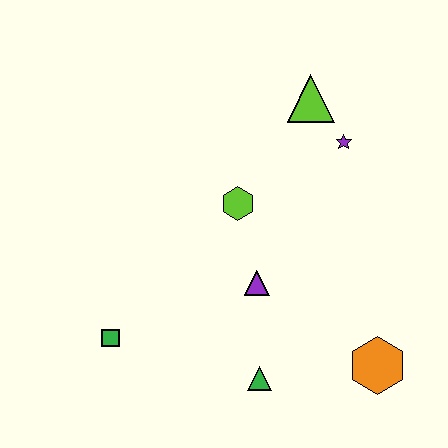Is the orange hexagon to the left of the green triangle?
No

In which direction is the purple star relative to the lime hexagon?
The purple star is to the right of the lime hexagon.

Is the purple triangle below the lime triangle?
Yes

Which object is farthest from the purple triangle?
The lime triangle is farthest from the purple triangle.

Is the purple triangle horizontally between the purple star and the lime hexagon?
Yes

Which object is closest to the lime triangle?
The purple star is closest to the lime triangle.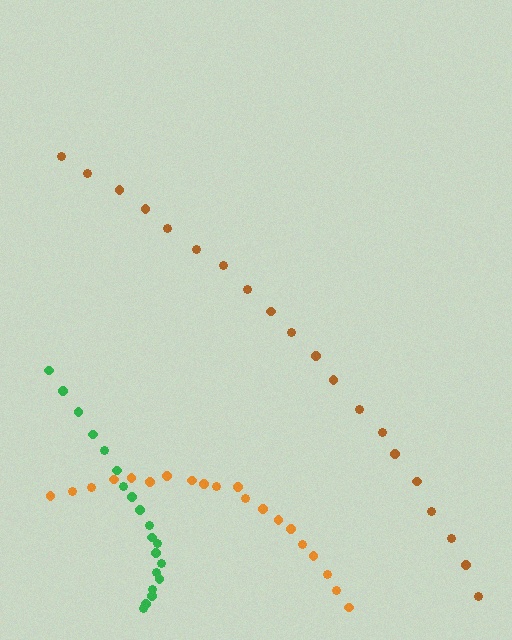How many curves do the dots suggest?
There are 3 distinct paths.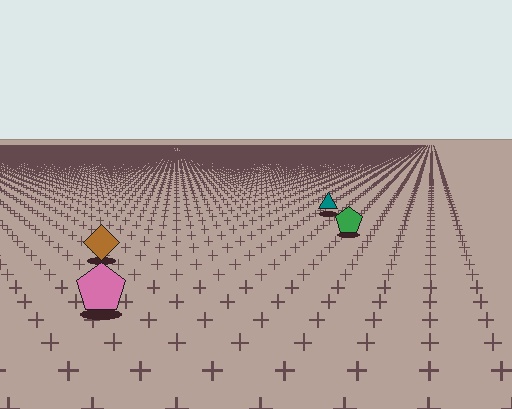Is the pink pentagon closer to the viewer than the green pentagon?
Yes. The pink pentagon is closer — you can tell from the texture gradient: the ground texture is coarser near it.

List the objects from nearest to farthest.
From nearest to farthest: the pink pentagon, the brown diamond, the green pentagon, the teal triangle.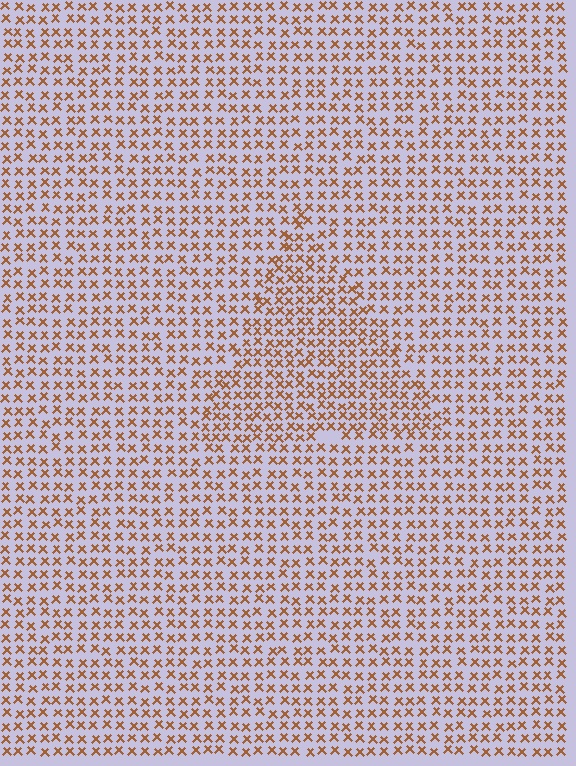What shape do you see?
I see a triangle.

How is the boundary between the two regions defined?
The boundary is defined by a change in element density (approximately 1.4x ratio). All elements are the same color, size, and shape.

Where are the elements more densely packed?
The elements are more densely packed inside the triangle boundary.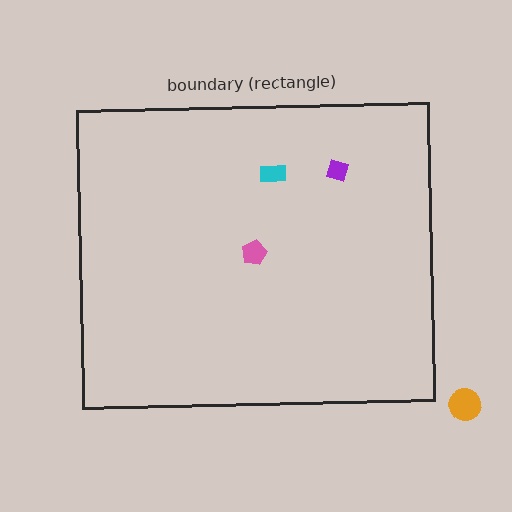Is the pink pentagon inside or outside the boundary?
Inside.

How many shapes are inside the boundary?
3 inside, 1 outside.